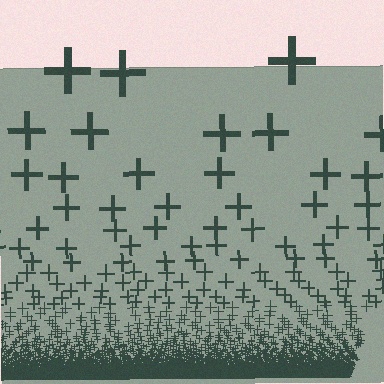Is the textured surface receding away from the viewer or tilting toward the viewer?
The surface appears to tilt toward the viewer. Texture elements get larger and sparser toward the top.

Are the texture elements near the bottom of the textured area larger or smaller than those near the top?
Smaller. The gradient is inverted — elements near the bottom are smaller and denser.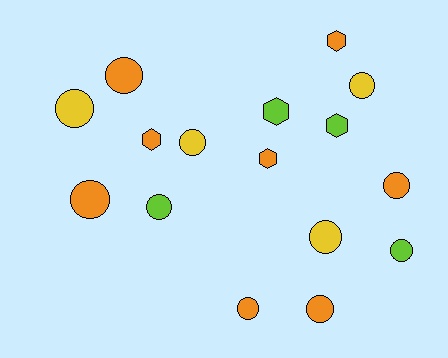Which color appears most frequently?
Orange, with 8 objects.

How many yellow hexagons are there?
There are no yellow hexagons.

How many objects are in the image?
There are 16 objects.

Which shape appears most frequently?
Circle, with 11 objects.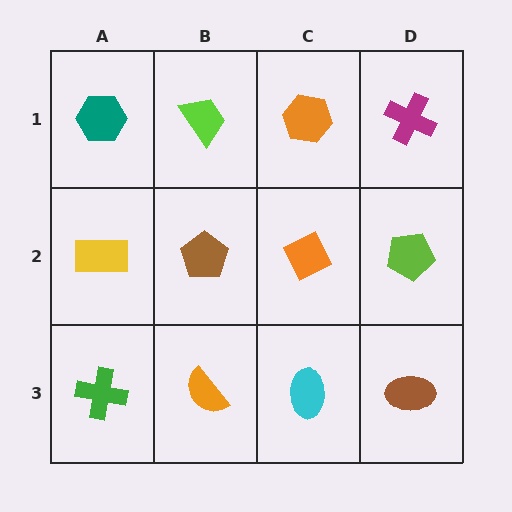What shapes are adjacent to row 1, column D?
A lime pentagon (row 2, column D), an orange hexagon (row 1, column C).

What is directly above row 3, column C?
An orange diamond.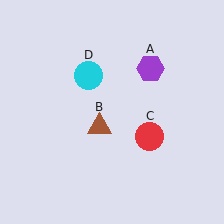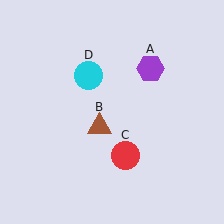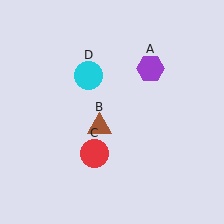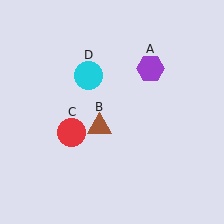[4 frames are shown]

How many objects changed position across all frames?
1 object changed position: red circle (object C).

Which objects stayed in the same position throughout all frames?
Purple hexagon (object A) and brown triangle (object B) and cyan circle (object D) remained stationary.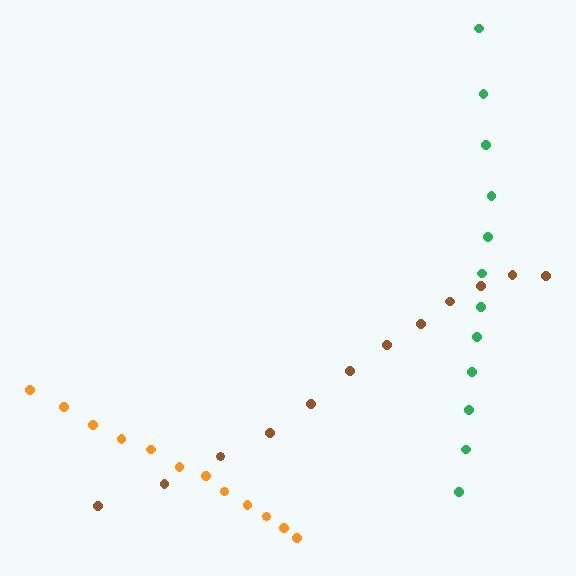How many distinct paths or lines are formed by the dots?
There are 3 distinct paths.